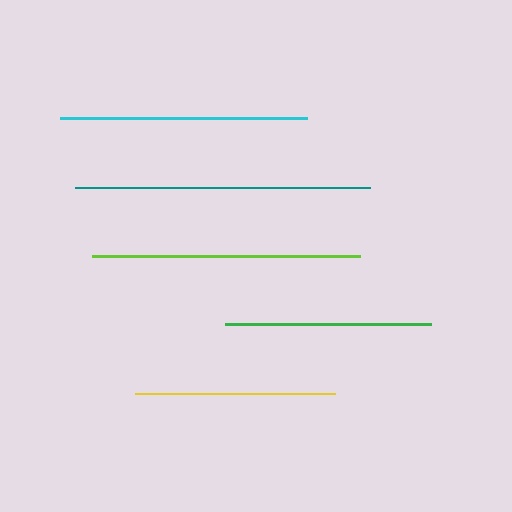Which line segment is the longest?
The teal line is the longest at approximately 296 pixels.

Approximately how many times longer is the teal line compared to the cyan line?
The teal line is approximately 1.2 times the length of the cyan line.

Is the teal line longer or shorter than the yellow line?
The teal line is longer than the yellow line.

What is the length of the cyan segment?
The cyan segment is approximately 247 pixels long.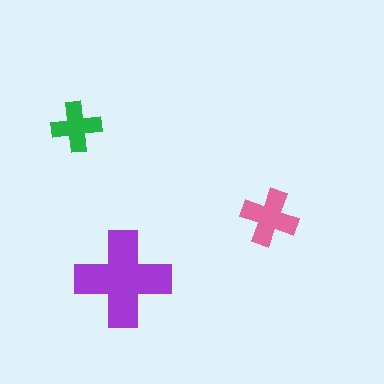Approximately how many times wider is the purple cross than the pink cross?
About 1.5 times wider.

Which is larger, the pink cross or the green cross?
The pink one.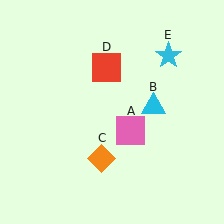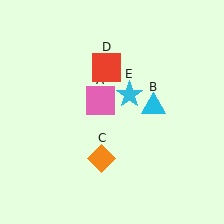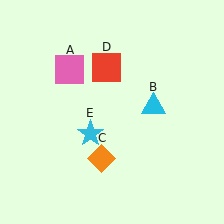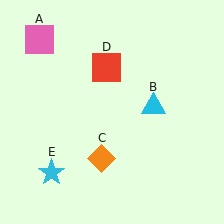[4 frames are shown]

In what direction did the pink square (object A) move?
The pink square (object A) moved up and to the left.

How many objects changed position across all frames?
2 objects changed position: pink square (object A), cyan star (object E).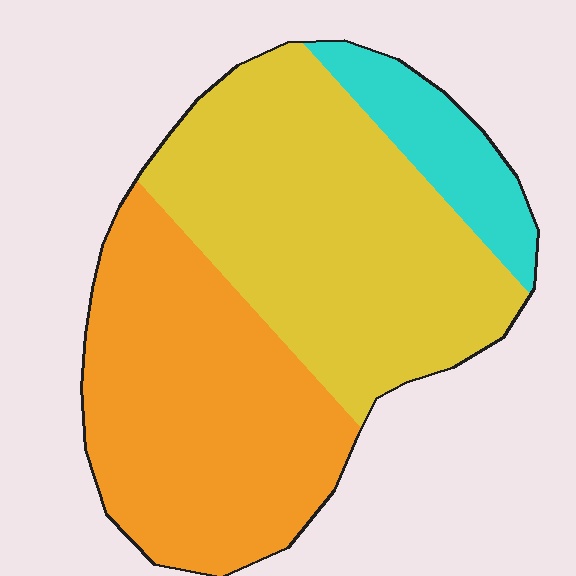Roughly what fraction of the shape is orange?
Orange covers about 40% of the shape.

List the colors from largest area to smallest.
From largest to smallest: yellow, orange, cyan.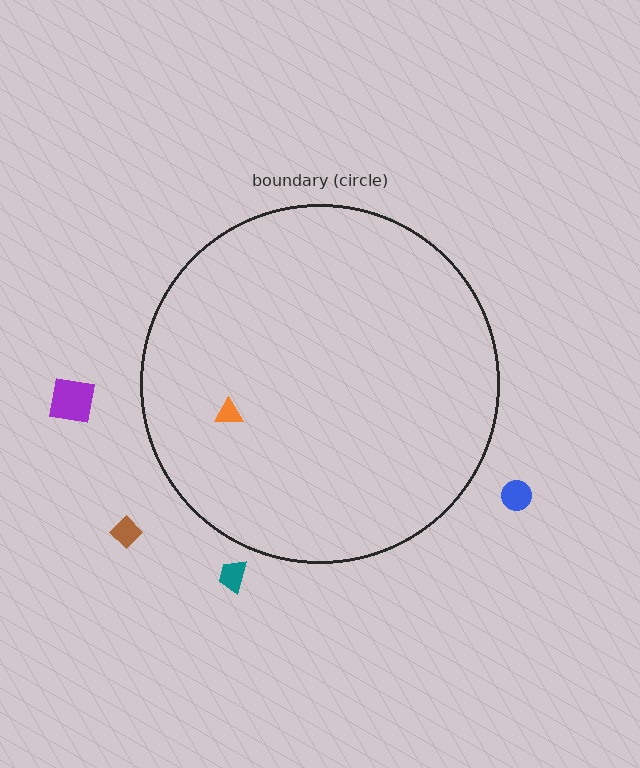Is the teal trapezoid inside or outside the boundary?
Outside.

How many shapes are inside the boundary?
1 inside, 4 outside.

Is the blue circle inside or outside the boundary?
Outside.